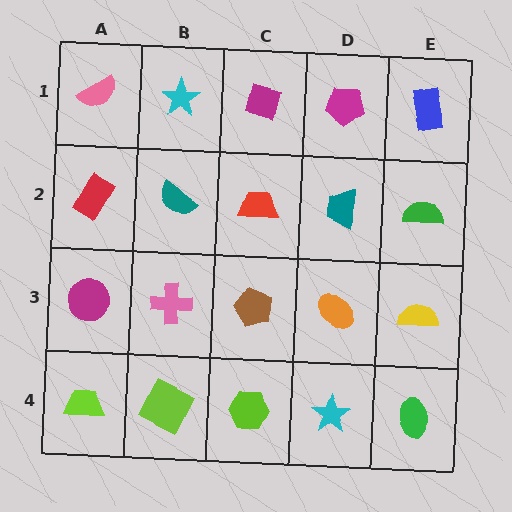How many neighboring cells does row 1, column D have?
3.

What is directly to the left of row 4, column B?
A lime trapezoid.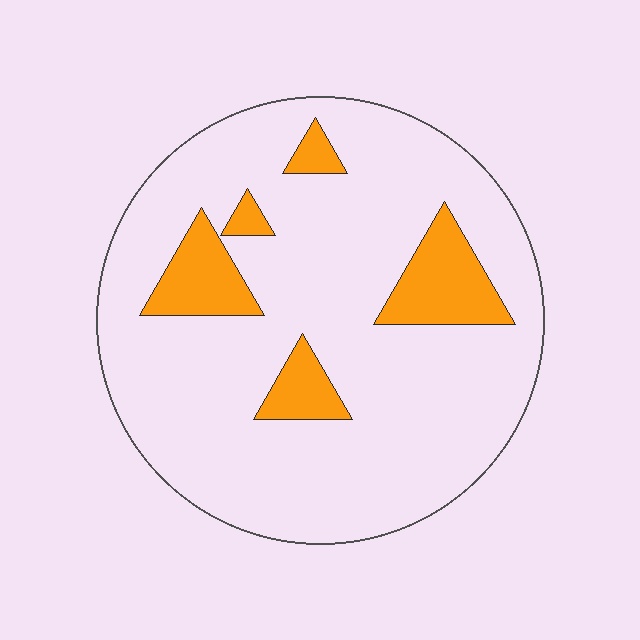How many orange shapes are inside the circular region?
5.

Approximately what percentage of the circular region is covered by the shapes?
Approximately 15%.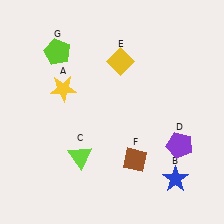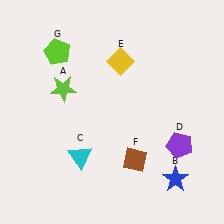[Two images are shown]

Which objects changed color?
A changed from yellow to lime. C changed from lime to cyan.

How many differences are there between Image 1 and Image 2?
There are 2 differences between the two images.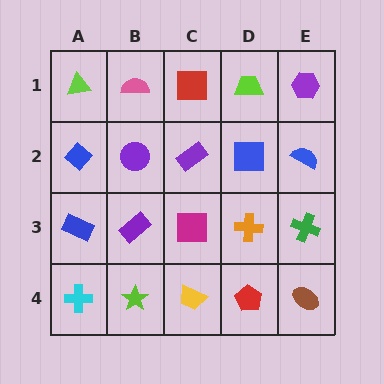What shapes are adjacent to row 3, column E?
A blue semicircle (row 2, column E), a brown ellipse (row 4, column E), an orange cross (row 3, column D).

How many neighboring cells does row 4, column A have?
2.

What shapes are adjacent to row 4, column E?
A green cross (row 3, column E), a red pentagon (row 4, column D).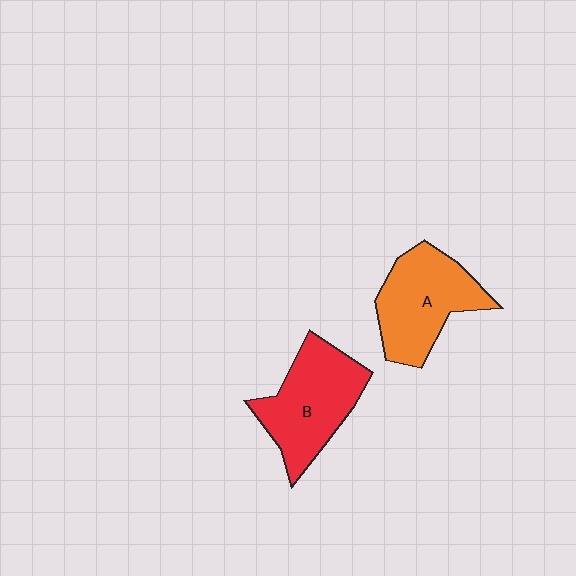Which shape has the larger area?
Shape B (red).